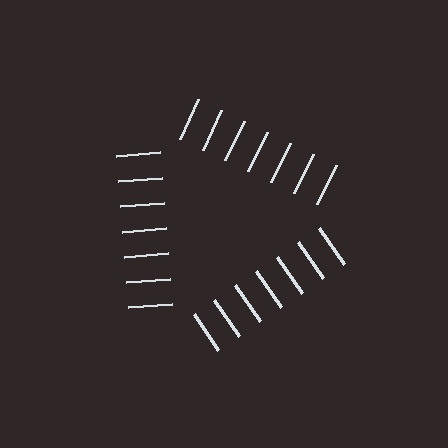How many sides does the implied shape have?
3 sides — the line-ends trace a triangle.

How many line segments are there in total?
21 — 7 along each of the 3 edges.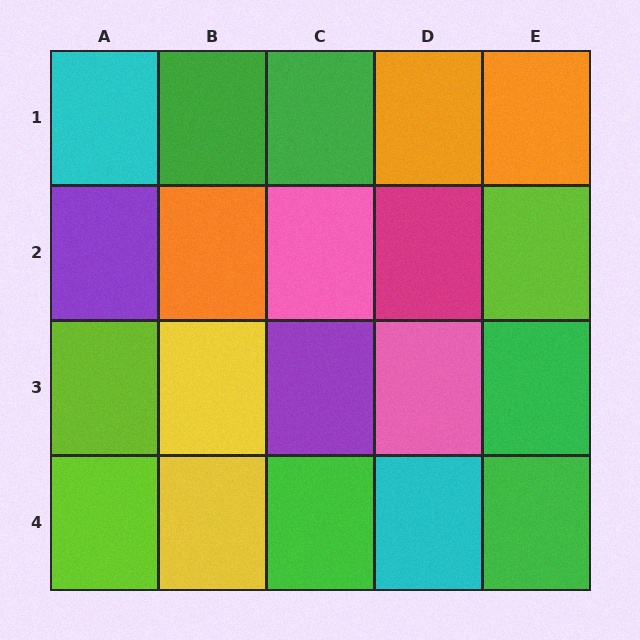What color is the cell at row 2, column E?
Lime.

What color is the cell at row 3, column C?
Purple.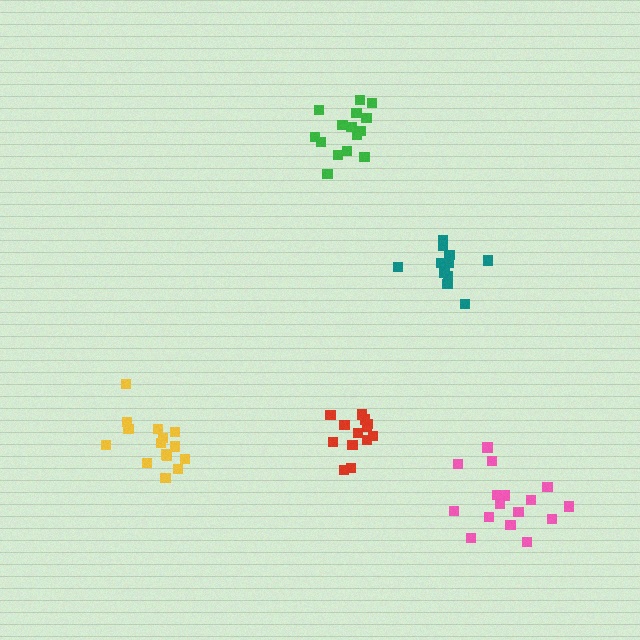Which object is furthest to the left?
The yellow cluster is leftmost.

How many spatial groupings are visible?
There are 5 spatial groupings.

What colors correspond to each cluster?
The clusters are colored: green, teal, pink, red, yellow.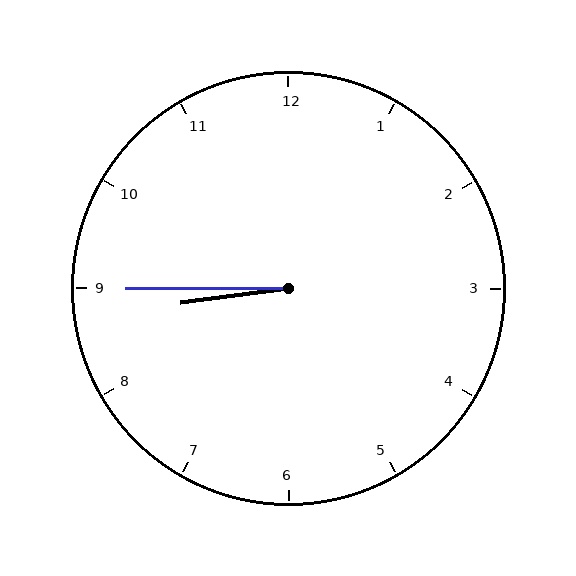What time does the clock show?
8:45.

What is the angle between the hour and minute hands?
Approximately 8 degrees.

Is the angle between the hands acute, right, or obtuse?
It is acute.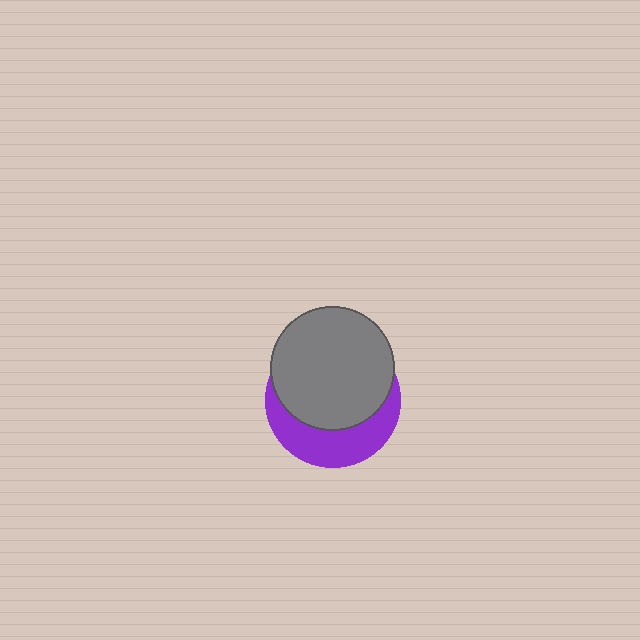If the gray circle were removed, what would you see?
You would see the complete purple circle.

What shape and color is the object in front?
The object in front is a gray circle.